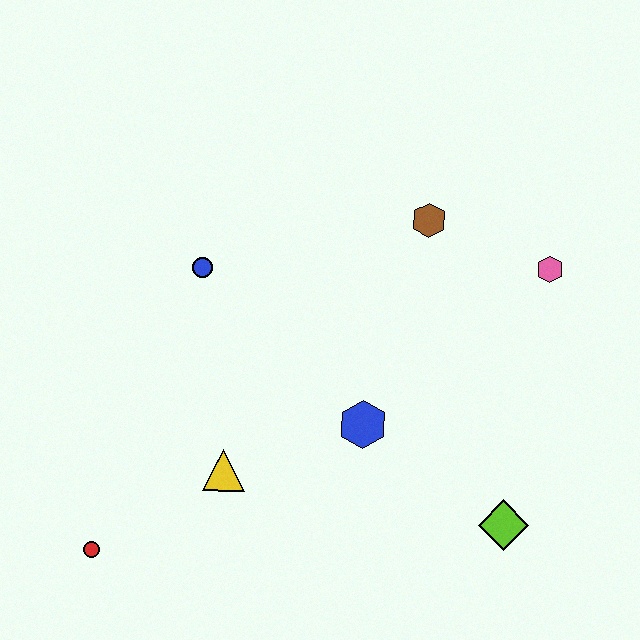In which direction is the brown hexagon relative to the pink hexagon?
The brown hexagon is to the left of the pink hexagon.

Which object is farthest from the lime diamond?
The red circle is farthest from the lime diamond.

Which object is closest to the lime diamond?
The blue hexagon is closest to the lime diamond.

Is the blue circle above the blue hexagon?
Yes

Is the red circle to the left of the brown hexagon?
Yes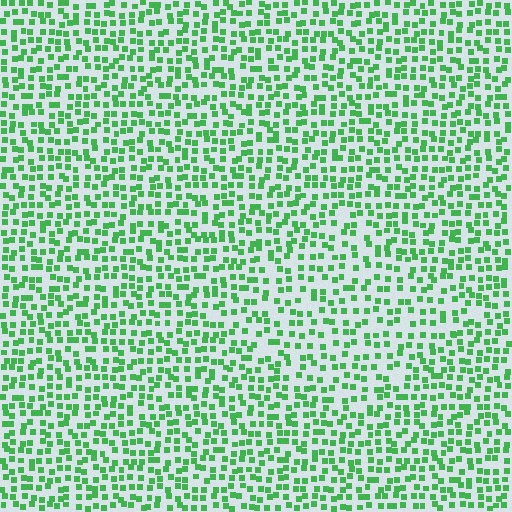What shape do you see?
I see a diamond.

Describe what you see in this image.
The image contains small green elements arranged at two different densities. A diamond-shaped region is visible where the elements are less densely packed than the surrounding area.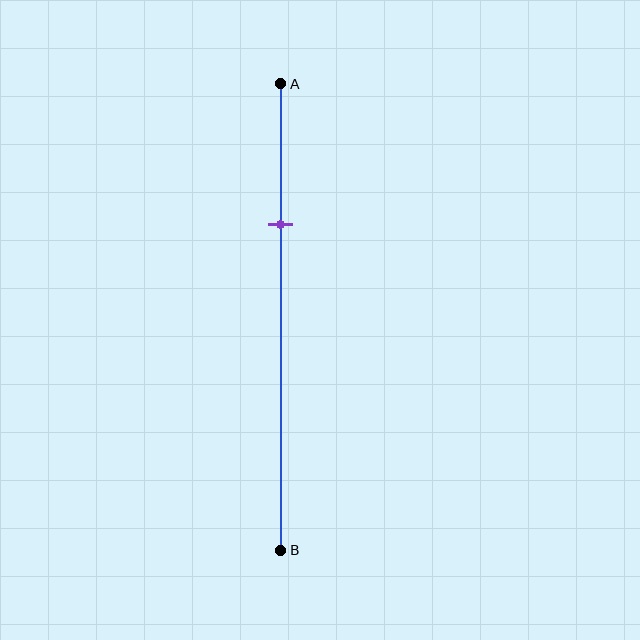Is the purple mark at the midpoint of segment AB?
No, the mark is at about 30% from A, not at the 50% midpoint.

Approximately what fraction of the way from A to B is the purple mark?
The purple mark is approximately 30% of the way from A to B.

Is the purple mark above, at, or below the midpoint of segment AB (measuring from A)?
The purple mark is above the midpoint of segment AB.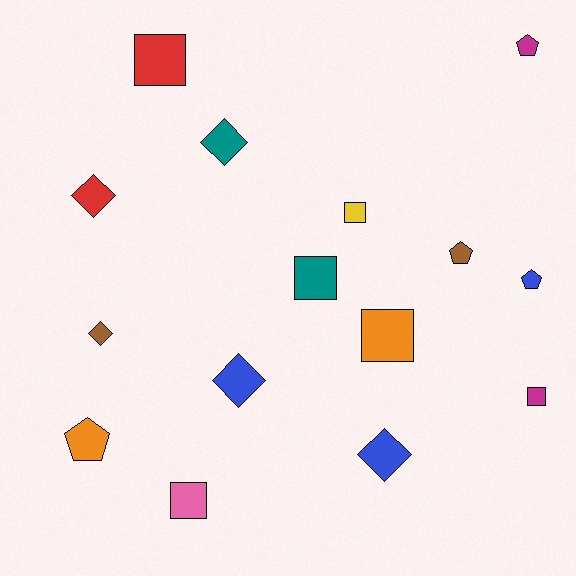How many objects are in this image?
There are 15 objects.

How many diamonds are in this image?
There are 5 diamonds.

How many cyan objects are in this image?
There are no cyan objects.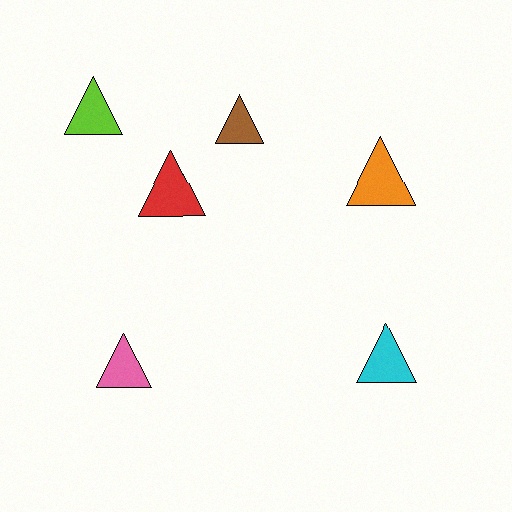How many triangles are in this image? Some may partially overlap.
There are 6 triangles.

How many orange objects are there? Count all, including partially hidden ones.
There is 1 orange object.